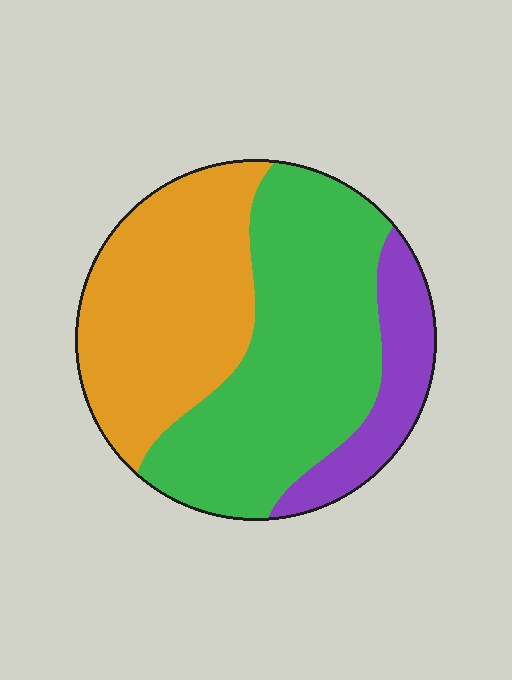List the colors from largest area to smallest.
From largest to smallest: green, orange, purple.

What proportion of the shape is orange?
Orange takes up between a quarter and a half of the shape.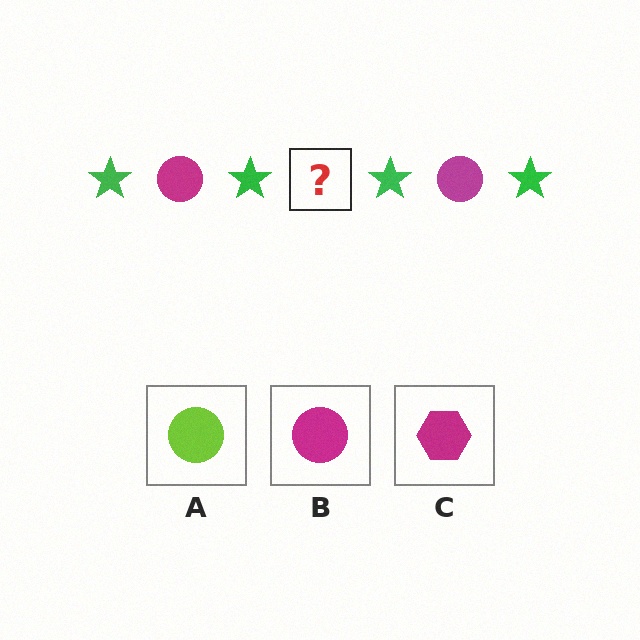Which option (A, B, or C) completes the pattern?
B.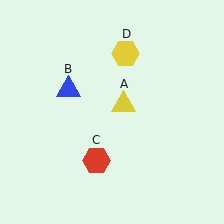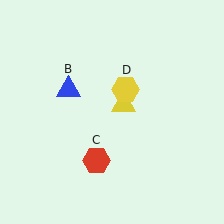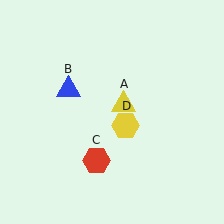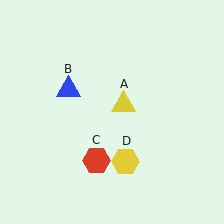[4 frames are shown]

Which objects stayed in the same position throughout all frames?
Yellow triangle (object A) and blue triangle (object B) and red hexagon (object C) remained stationary.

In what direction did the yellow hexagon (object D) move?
The yellow hexagon (object D) moved down.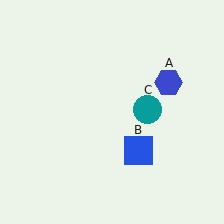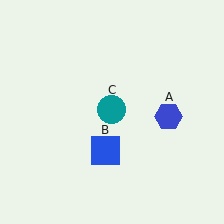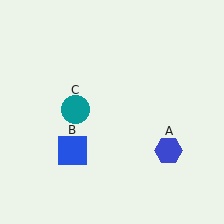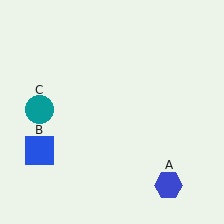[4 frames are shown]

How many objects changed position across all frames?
3 objects changed position: blue hexagon (object A), blue square (object B), teal circle (object C).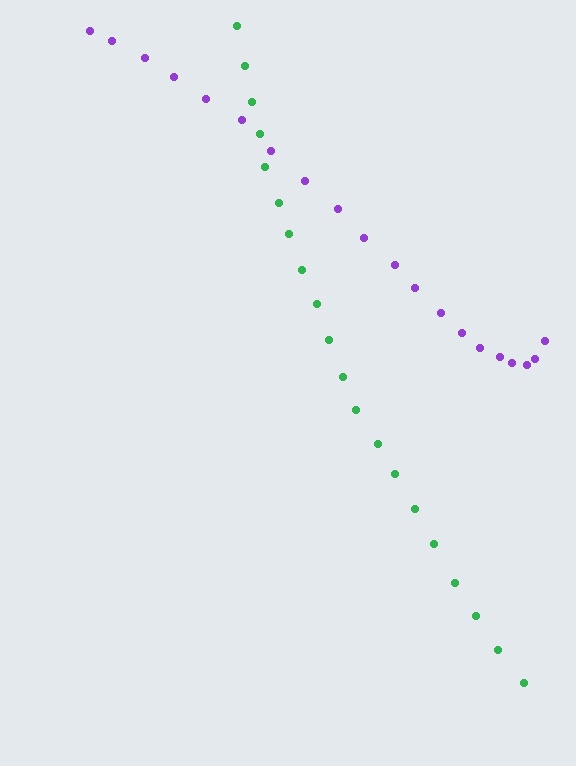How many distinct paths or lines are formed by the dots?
There are 2 distinct paths.